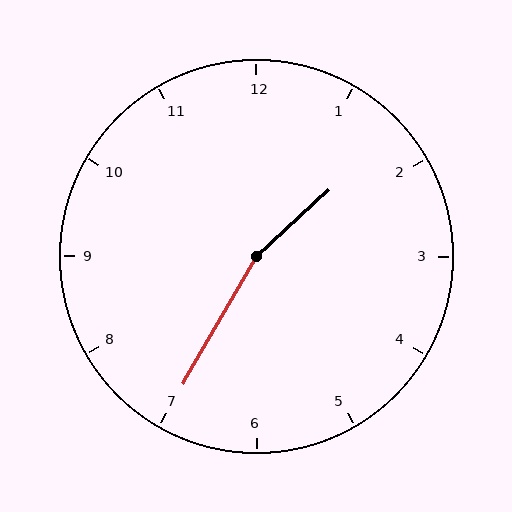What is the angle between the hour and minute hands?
Approximately 162 degrees.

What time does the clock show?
1:35.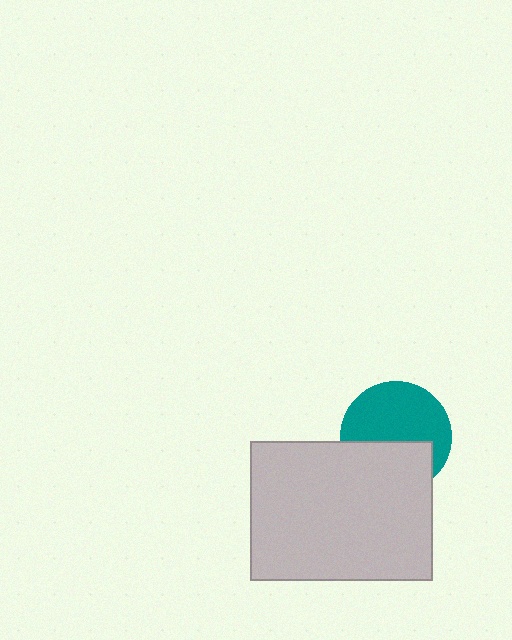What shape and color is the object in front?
The object in front is a light gray rectangle.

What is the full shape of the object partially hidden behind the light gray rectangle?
The partially hidden object is a teal circle.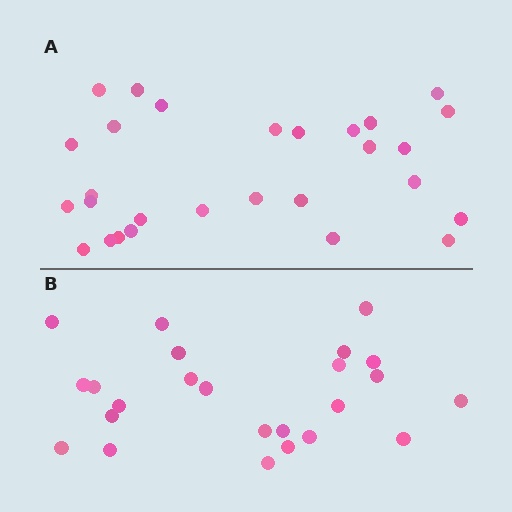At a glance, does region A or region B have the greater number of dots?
Region A (the top region) has more dots.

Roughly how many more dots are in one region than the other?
Region A has about 4 more dots than region B.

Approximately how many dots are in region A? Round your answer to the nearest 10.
About 30 dots. (The exact count is 28, which rounds to 30.)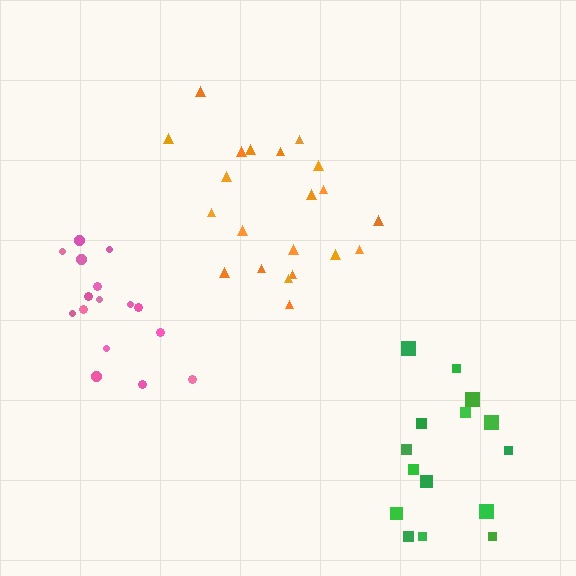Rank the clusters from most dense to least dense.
pink, orange, green.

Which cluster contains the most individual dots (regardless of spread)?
Orange (21).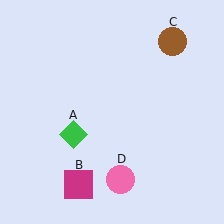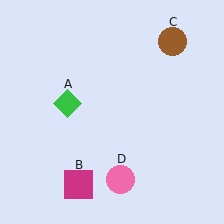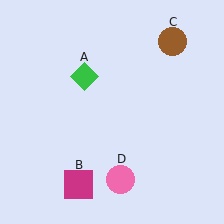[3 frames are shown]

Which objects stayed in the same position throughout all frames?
Magenta square (object B) and brown circle (object C) and pink circle (object D) remained stationary.